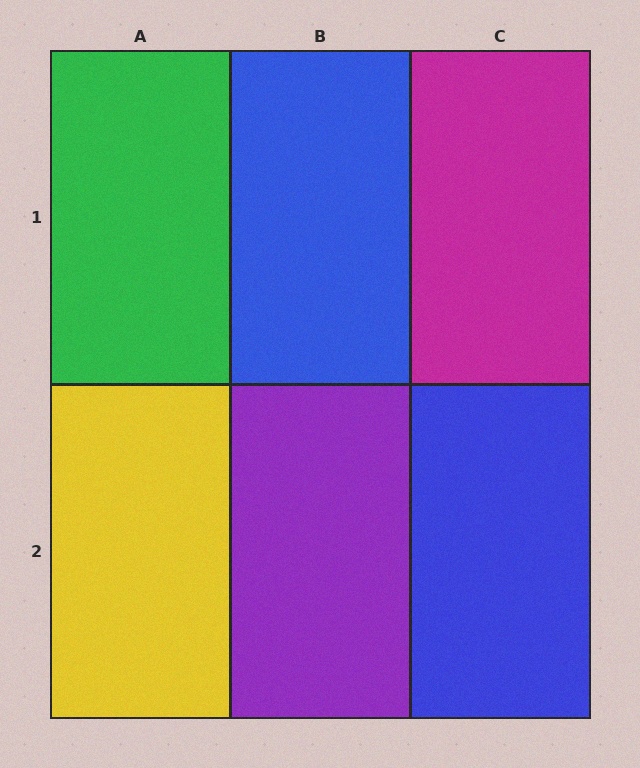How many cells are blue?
2 cells are blue.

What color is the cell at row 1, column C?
Magenta.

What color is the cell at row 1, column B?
Blue.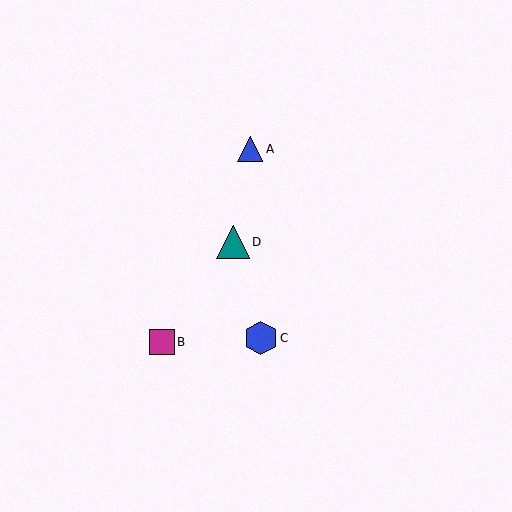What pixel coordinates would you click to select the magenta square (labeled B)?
Click at (162, 342) to select the magenta square B.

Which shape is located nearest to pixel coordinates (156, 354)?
The magenta square (labeled B) at (162, 342) is nearest to that location.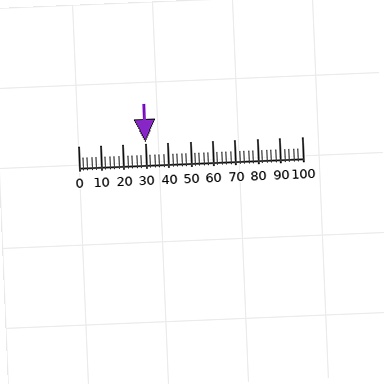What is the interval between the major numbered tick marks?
The major tick marks are spaced 10 units apart.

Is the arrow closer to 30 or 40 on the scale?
The arrow is closer to 30.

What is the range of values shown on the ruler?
The ruler shows values from 0 to 100.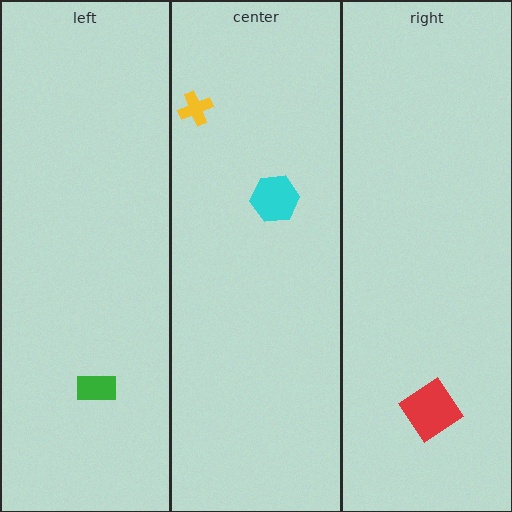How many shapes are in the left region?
1.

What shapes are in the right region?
The red diamond.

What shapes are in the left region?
The green rectangle.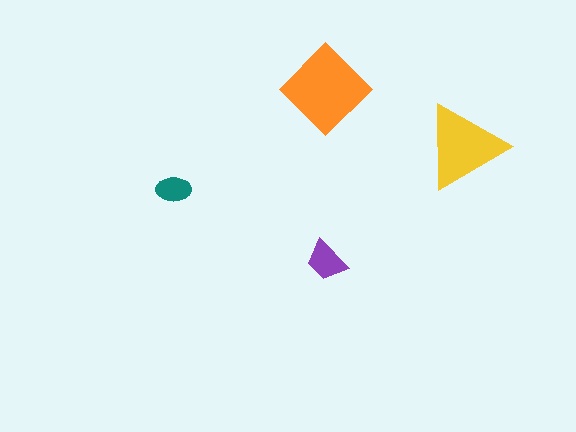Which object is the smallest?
The teal ellipse.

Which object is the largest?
The orange diamond.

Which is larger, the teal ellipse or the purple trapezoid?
The purple trapezoid.